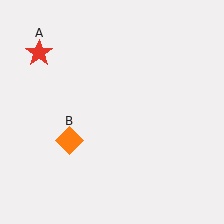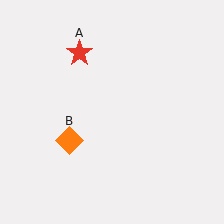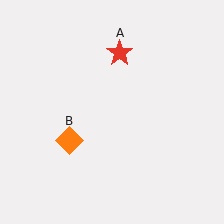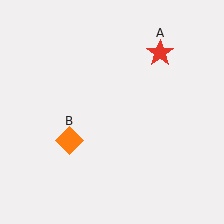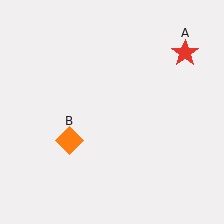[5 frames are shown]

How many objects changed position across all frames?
1 object changed position: red star (object A).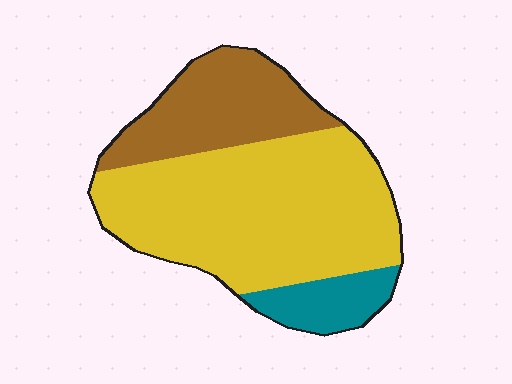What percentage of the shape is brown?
Brown takes up about one quarter (1/4) of the shape.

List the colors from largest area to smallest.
From largest to smallest: yellow, brown, teal.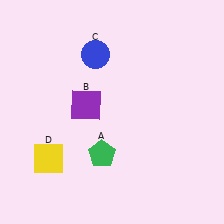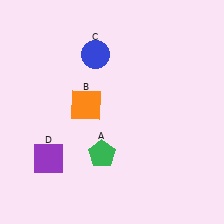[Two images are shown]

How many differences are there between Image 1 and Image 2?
There are 2 differences between the two images.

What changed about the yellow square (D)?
In Image 1, D is yellow. In Image 2, it changed to purple.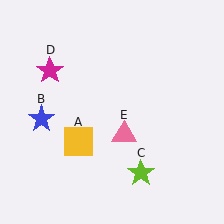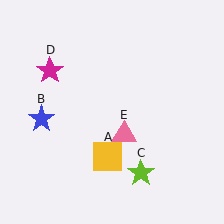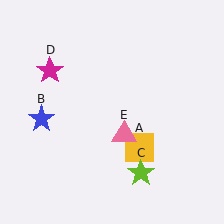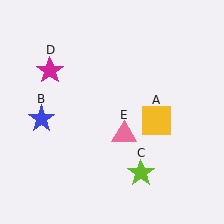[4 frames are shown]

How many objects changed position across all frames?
1 object changed position: yellow square (object A).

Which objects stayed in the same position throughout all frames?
Blue star (object B) and lime star (object C) and magenta star (object D) and pink triangle (object E) remained stationary.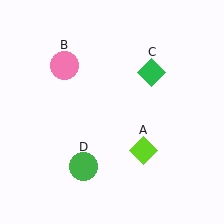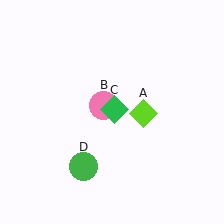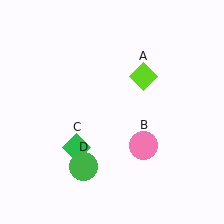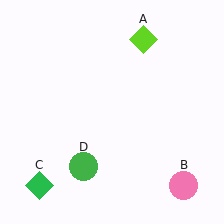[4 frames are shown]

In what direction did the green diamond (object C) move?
The green diamond (object C) moved down and to the left.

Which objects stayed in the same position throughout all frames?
Green circle (object D) remained stationary.